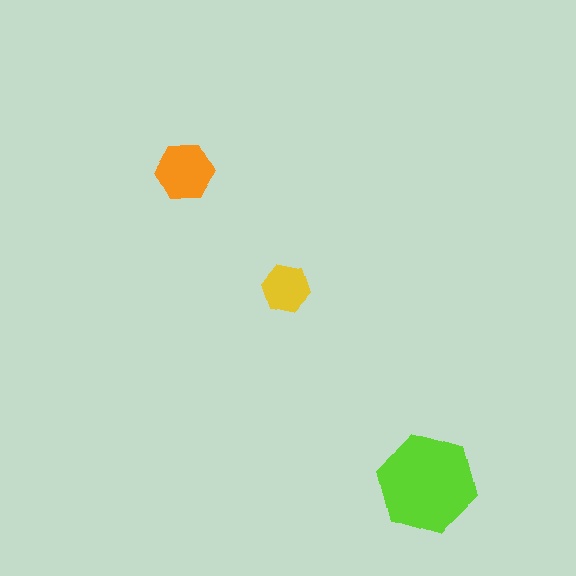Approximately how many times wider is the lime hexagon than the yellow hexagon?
About 2 times wider.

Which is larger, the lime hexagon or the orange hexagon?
The lime one.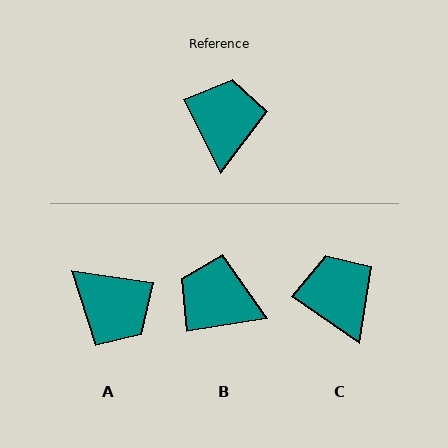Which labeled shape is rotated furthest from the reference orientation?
A, about 125 degrees away.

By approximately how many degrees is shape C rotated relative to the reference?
Approximately 28 degrees counter-clockwise.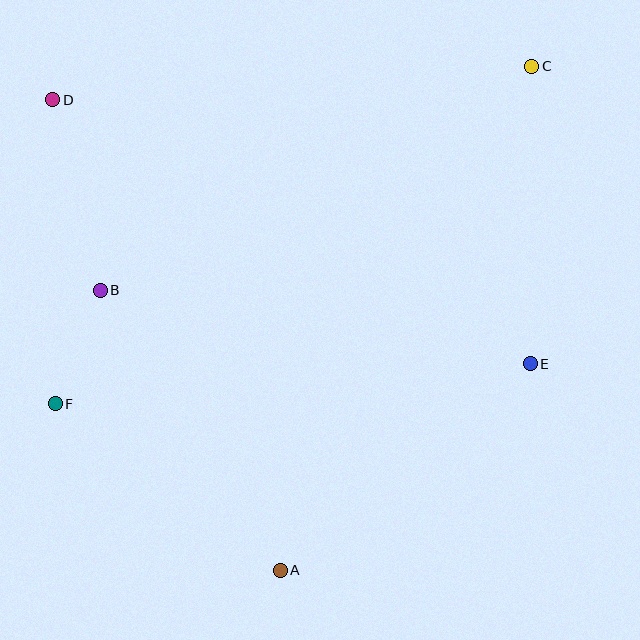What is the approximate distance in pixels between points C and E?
The distance between C and E is approximately 297 pixels.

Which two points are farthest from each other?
Points C and F are farthest from each other.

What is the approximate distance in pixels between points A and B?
The distance between A and B is approximately 333 pixels.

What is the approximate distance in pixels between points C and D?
The distance between C and D is approximately 480 pixels.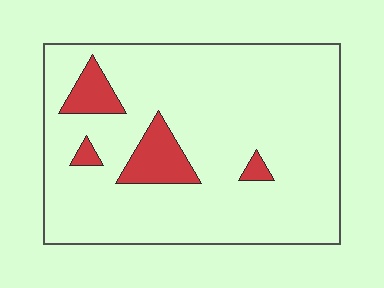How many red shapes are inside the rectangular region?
4.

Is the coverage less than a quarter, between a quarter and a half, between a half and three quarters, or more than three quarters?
Less than a quarter.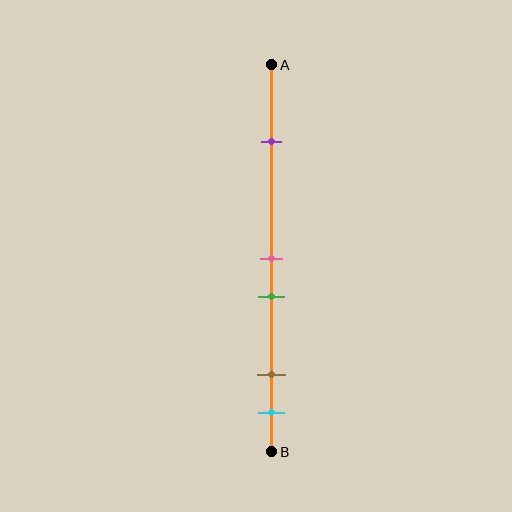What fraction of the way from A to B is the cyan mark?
The cyan mark is approximately 90% (0.9) of the way from A to B.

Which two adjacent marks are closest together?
The pink and green marks are the closest adjacent pair.